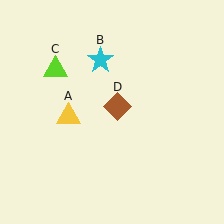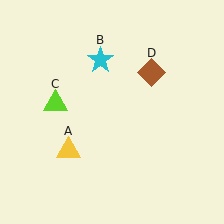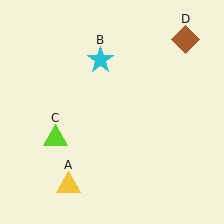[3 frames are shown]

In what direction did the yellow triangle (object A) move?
The yellow triangle (object A) moved down.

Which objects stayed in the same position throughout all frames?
Cyan star (object B) remained stationary.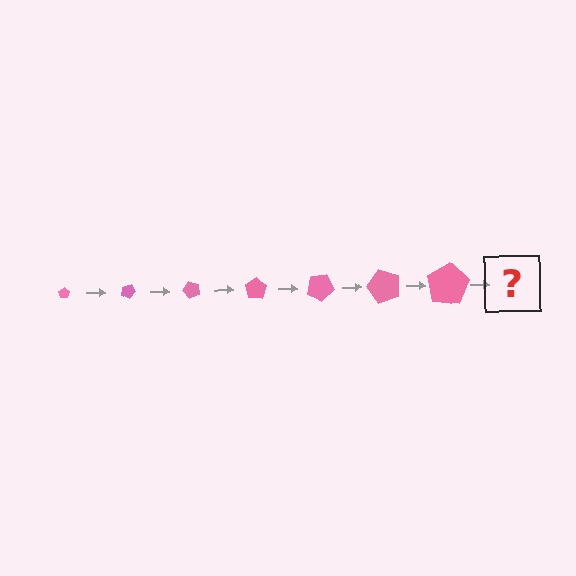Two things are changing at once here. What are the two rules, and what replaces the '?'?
The two rules are that the pentagon grows larger each step and it rotates 25 degrees each step. The '?' should be a pentagon, larger than the previous one and rotated 175 degrees from the start.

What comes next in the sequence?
The next element should be a pentagon, larger than the previous one and rotated 175 degrees from the start.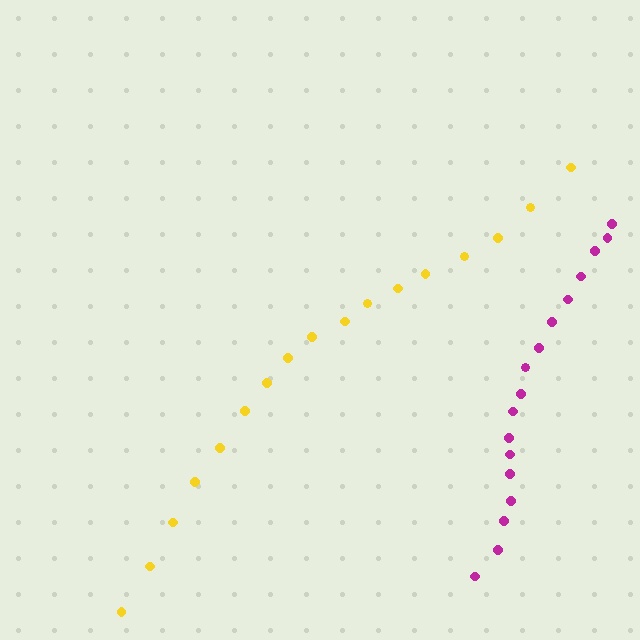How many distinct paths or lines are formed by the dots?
There are 2 distinct paths.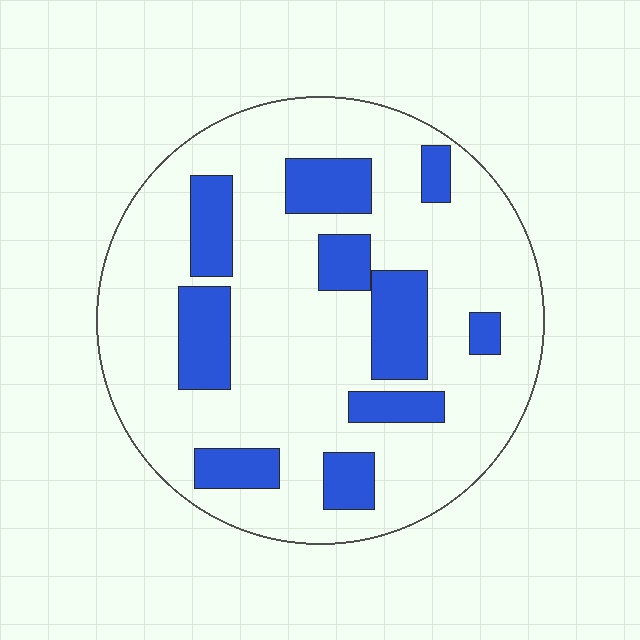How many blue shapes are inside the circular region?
10.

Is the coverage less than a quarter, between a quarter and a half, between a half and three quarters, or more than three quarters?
Less than a quarter.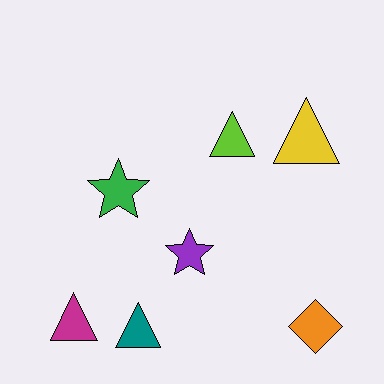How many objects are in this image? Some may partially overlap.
There are 7 objects.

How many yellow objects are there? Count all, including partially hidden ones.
There is 1 yellow object.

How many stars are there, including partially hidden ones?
There are 2 stars.